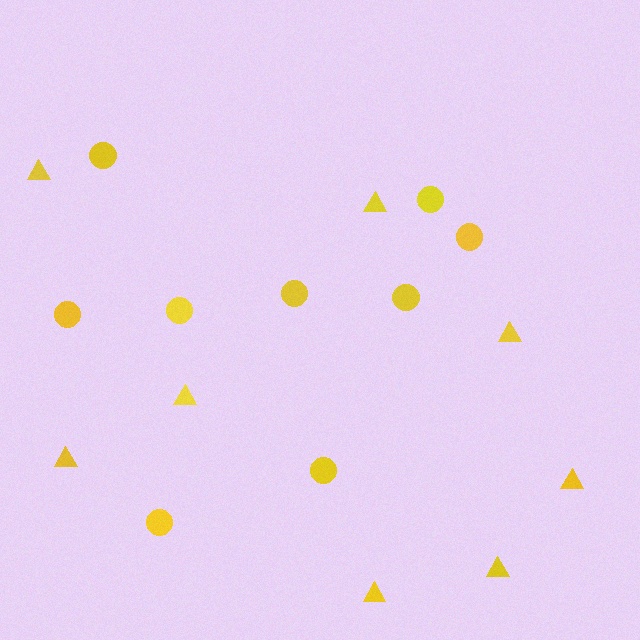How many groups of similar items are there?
There are 2 groups: one group of circles (9) and one group of triangles (8).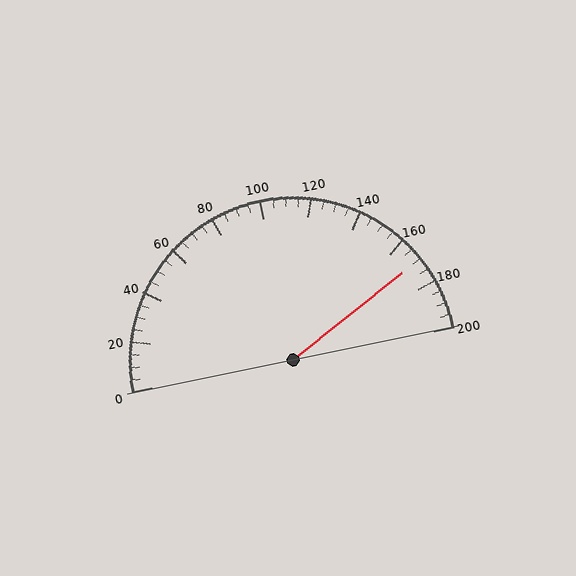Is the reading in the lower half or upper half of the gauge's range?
The reading is in the upper half of the range (0 to 200).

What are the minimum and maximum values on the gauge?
The gauge ranges from 0 to 200.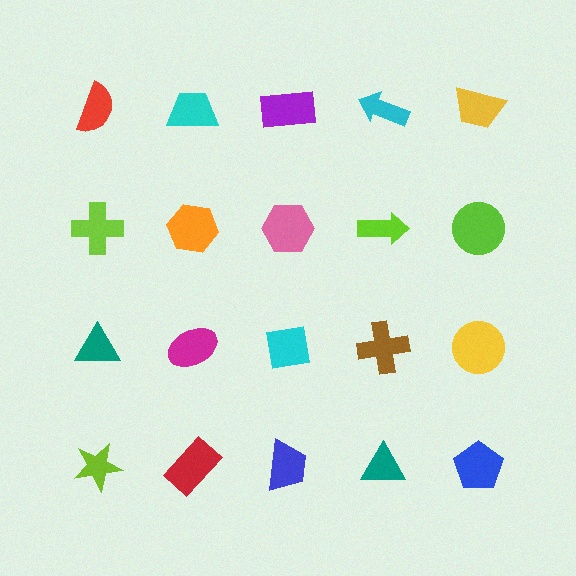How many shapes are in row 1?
5 shapes.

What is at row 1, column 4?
A cyan arrow.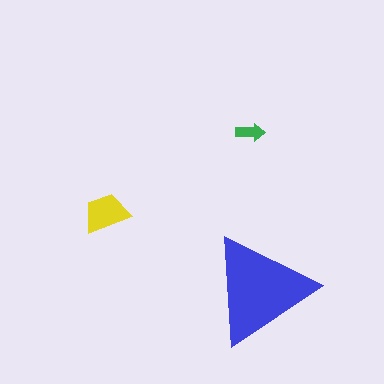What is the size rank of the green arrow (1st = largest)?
3rd.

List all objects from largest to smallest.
The blue triangle, the yellow trapezoid, the green arrow.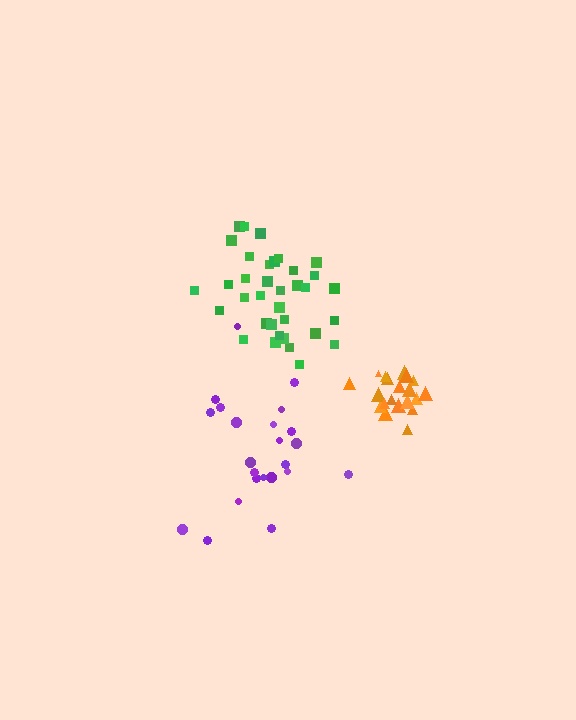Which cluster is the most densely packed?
Orange.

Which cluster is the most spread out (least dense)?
Purple.